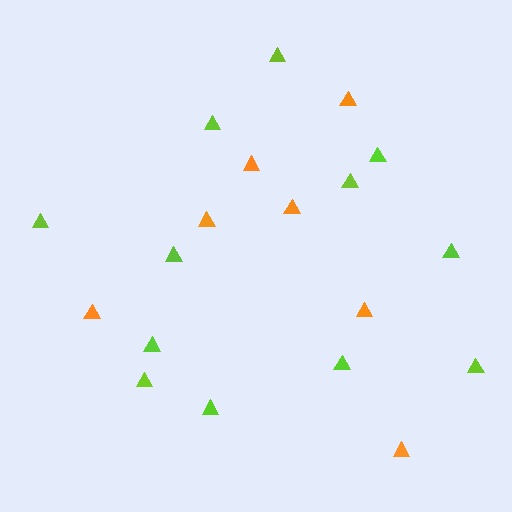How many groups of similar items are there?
There are 2 groups: one group of orange triangles (7) and one group of lime triangles (12).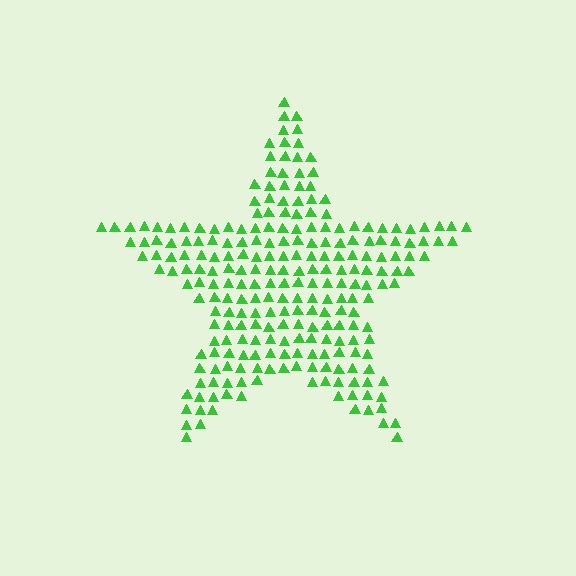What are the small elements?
The small elements are triangles.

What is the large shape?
The large shape is a star.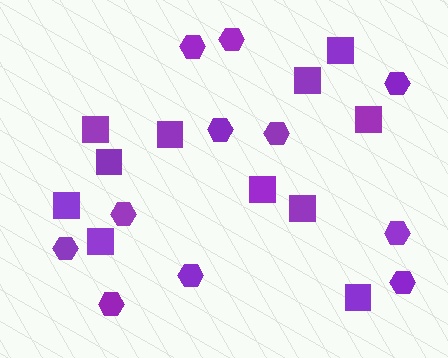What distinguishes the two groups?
There are 2 groups: one group of squares (11) and one group of hexagons (11).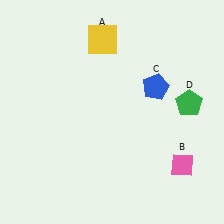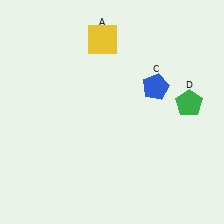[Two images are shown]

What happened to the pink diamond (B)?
The pink diamond (B) was removed in Image 2. It was in the bottom-right area of Image 1.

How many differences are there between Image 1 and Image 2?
There is 1 difference between the two images.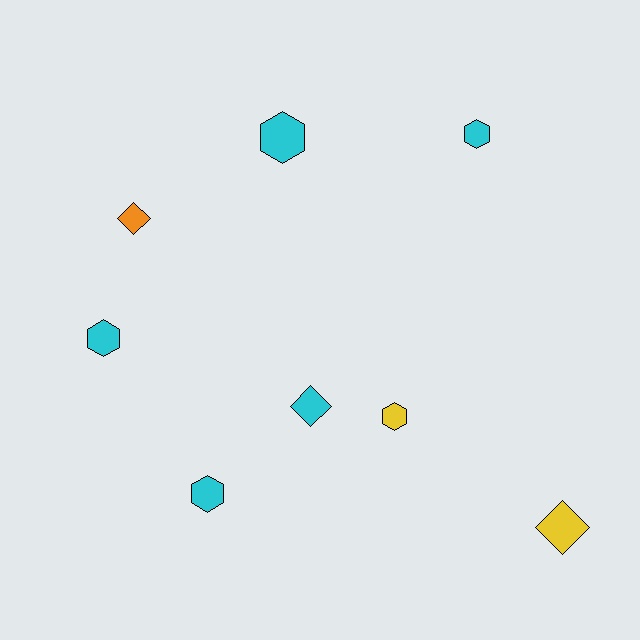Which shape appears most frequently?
Hexagon, with 5 objects.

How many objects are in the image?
There are 8 objects.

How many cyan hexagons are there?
There are 4 cyan hexagons.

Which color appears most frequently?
Cyan, with 5 objects.